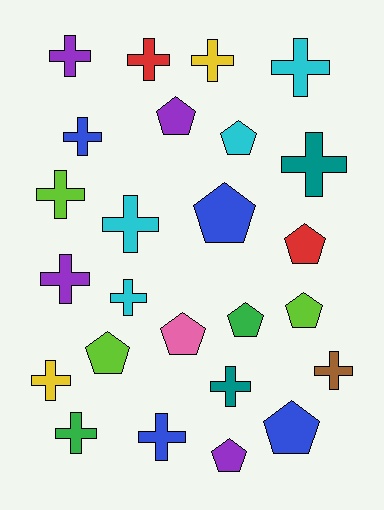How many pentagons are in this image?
There are 10 pentagons.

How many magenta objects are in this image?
There are no magenta objects.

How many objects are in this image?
There are 25 objects.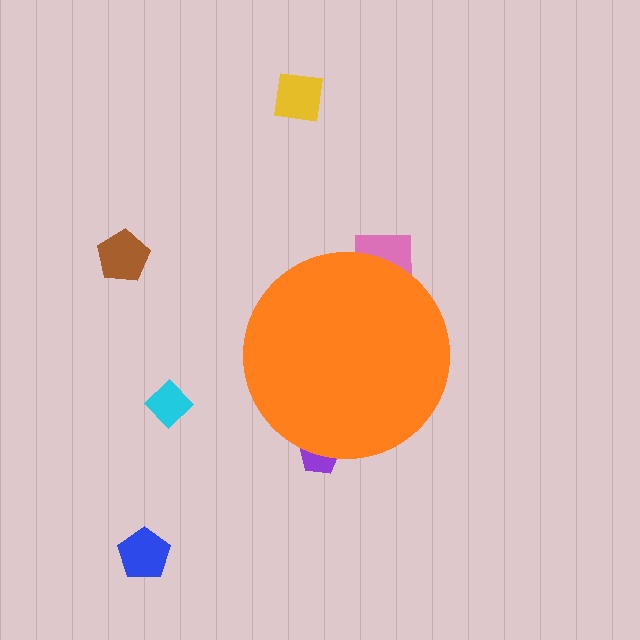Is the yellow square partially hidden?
No, the yellow square is fully visible.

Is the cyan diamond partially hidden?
No, the cyan diamond is fully visible.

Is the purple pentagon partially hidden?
Yes, the purple pentagon is partially hidden behind the orange circle.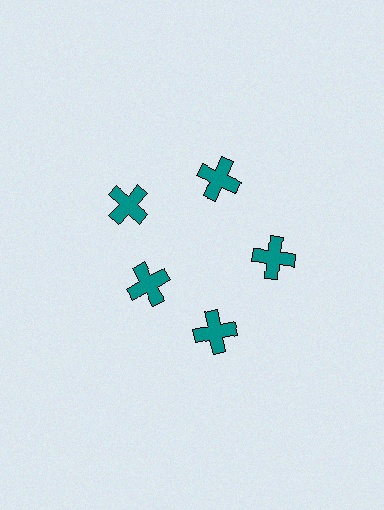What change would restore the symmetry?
The symmetry would be restored by moving it outward, back onto the ring so that all 5 crosses sit at equal angles and equal distance from the center.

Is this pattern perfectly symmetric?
No. The 5 teal crosses are arranged in a ring, but one element near the 8 o'clock position is pulled inward toward the center, breaking the 5-fold rotational symmetry.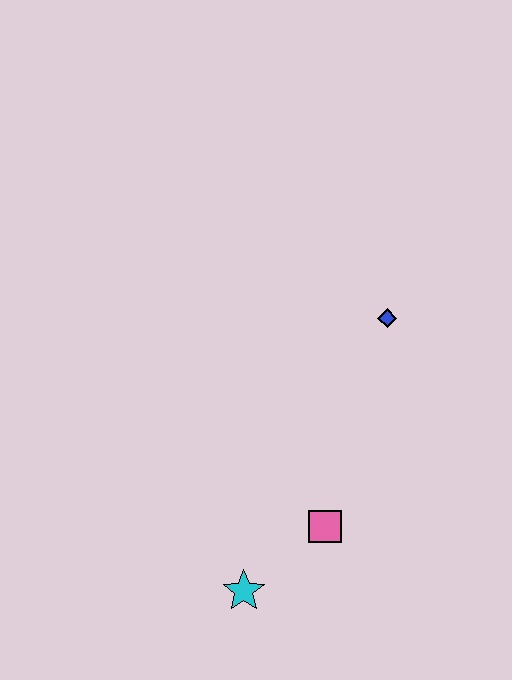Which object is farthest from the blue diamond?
The cyan star is farthest from the blue diamond.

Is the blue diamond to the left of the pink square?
No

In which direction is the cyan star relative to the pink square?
The cyan star is to the left of the pink square.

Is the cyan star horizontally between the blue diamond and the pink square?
No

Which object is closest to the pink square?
The cyan star is closest to the pink square.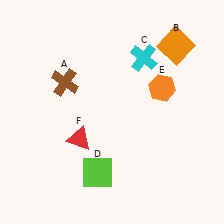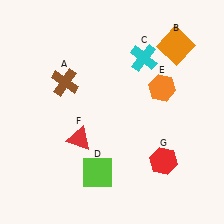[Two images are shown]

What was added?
A red hexagon (G) was added in Image 2.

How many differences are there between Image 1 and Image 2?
There is 1 difference between the two images.